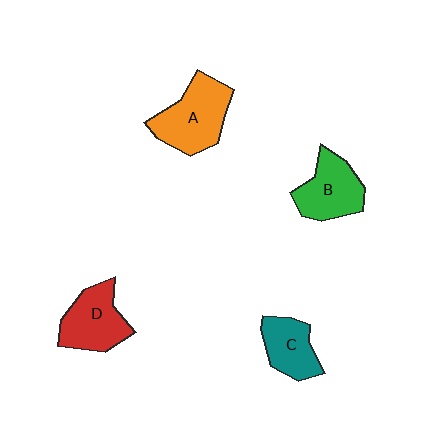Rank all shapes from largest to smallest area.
From largest to smallest: A (orange), D (red), B (green), C (teal).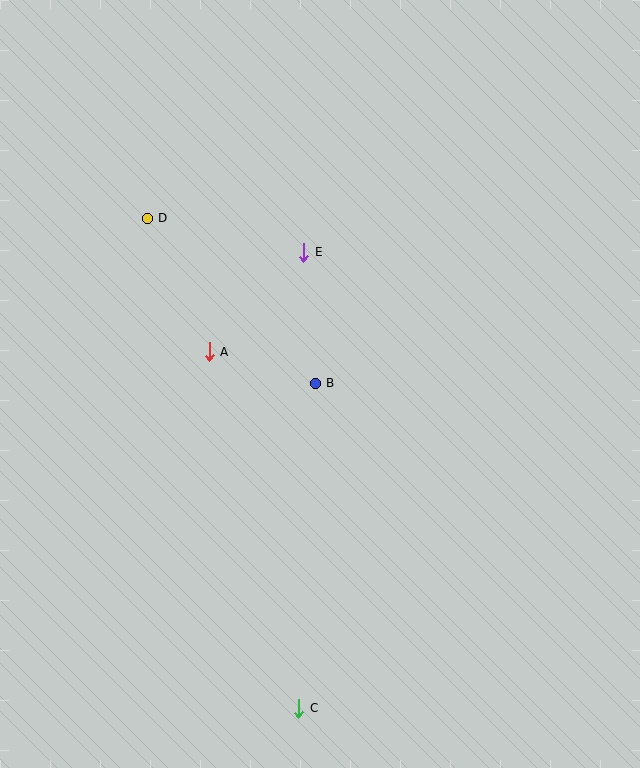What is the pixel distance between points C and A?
The distance between C and A is 368 pixels.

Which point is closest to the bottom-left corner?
Point C is closest to the bottom-left corner.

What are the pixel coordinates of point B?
Point B is at (315, 383).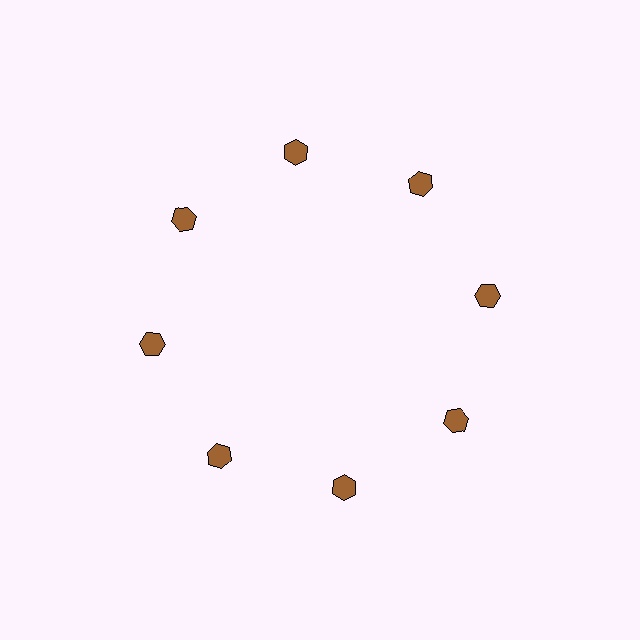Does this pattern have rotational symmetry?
Yes, this pattern has 8-fold rotational symmetry. It looks the same after rotating 45 degrees around the center.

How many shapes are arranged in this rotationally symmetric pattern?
There are 8 shapes, arranged in 8 groups of 1.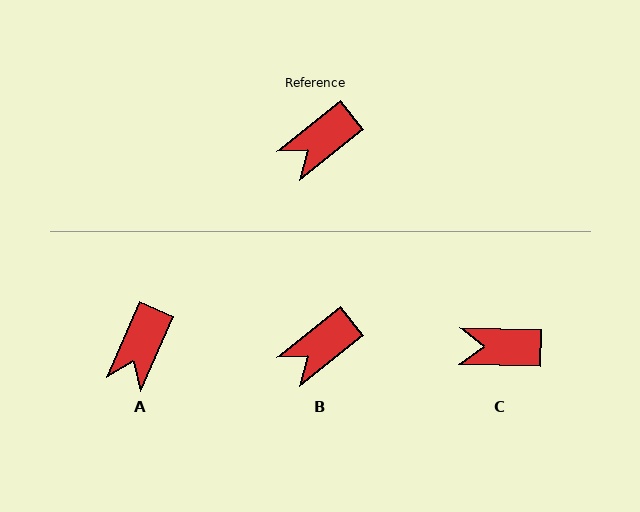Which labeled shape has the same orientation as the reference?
B.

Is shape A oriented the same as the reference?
No, it is off by about 28 degrees.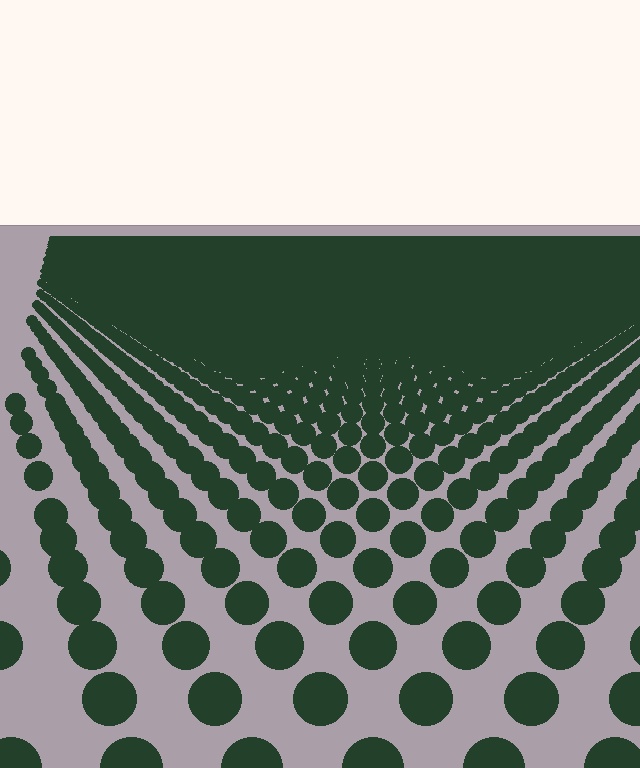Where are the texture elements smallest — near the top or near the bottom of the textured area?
Near the top.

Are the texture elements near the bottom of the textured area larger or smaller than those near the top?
Larger. Near the bottom, elements are closer to the viewer and appear at a bigger on-screen size.